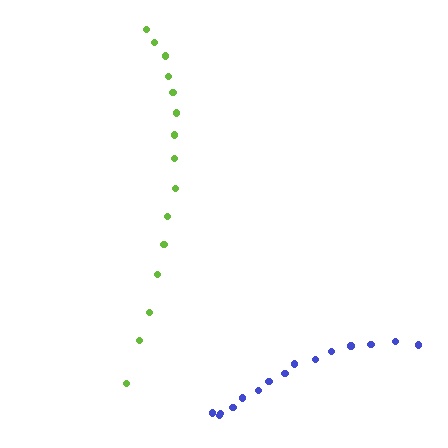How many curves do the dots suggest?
There are 2 distinct paths.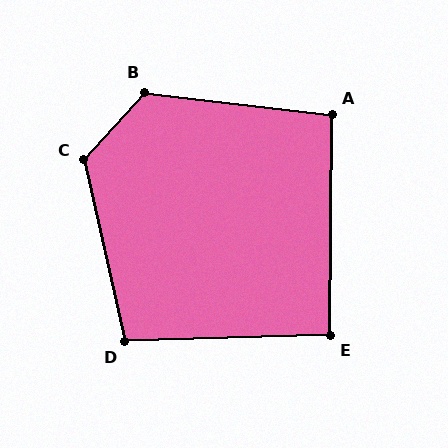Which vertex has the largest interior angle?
C, at approximately 126 degrees.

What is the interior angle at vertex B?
Approximately 125 degrees (obtuse).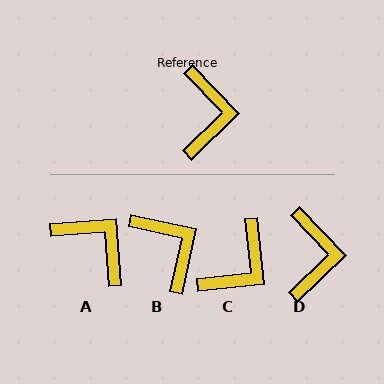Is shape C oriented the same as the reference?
No, it is off by about 38 degrees.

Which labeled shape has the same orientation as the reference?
D.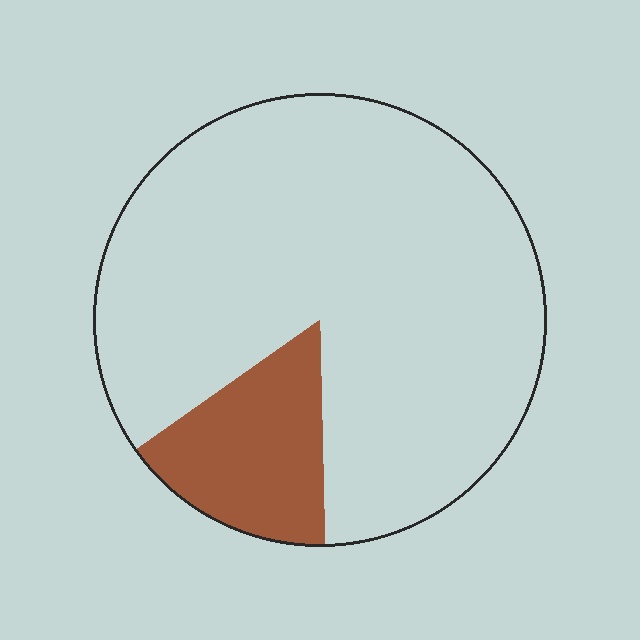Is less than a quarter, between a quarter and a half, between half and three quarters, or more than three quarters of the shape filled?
Less than a quarter.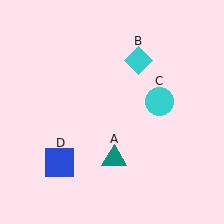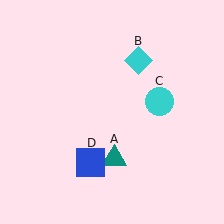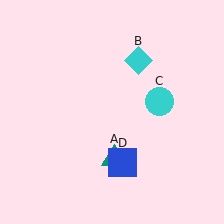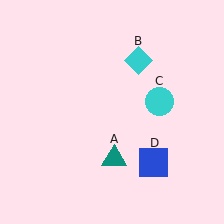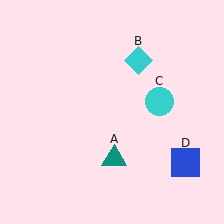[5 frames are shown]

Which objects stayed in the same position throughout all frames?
Teal triangle (object A) and cyan diamond (object B) and cyan circle (object C) remained stationary.